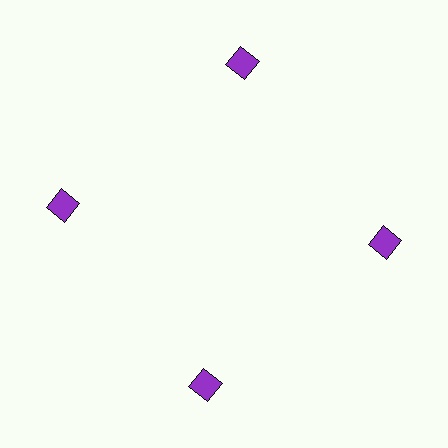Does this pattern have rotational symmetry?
Yes, this pattern has 4-fold rotational symmetry. It looks the same after rotating 90 degrees around the center.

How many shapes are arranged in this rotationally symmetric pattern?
There are 4 shapes, arranged in 4 groups of 1.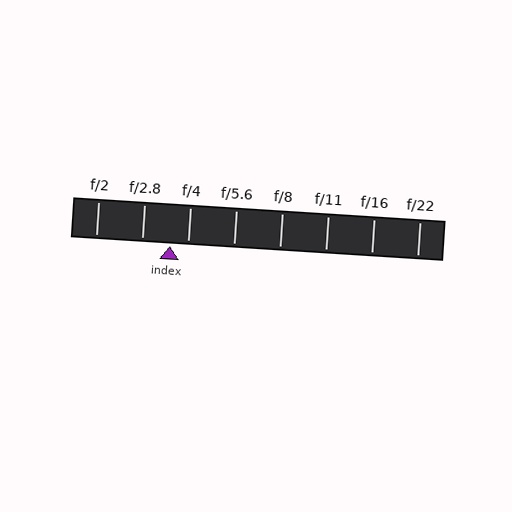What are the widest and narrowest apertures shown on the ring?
The widest aperture shown is f/2 and the narrowest is f/22.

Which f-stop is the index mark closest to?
The index mark is closest to f/4.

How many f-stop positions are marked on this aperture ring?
There are 8 f-stop positions marked.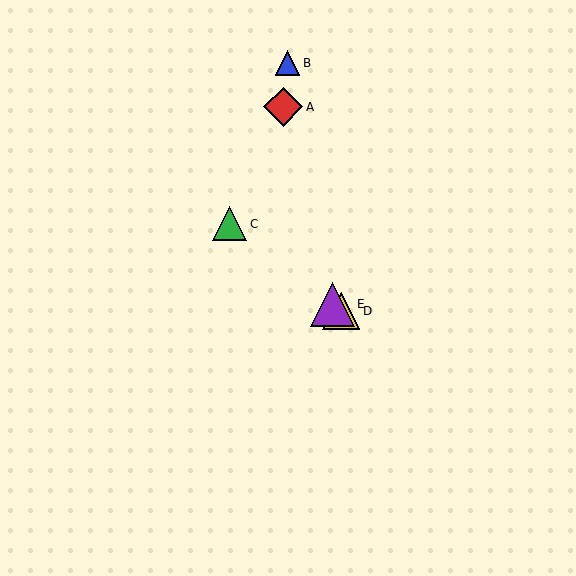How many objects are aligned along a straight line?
3 objects (C, D, E) are aligned along a straight line.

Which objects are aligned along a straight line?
Objects C, D, E are aligned along a straight line.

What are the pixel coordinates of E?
Object E is at (332, 304).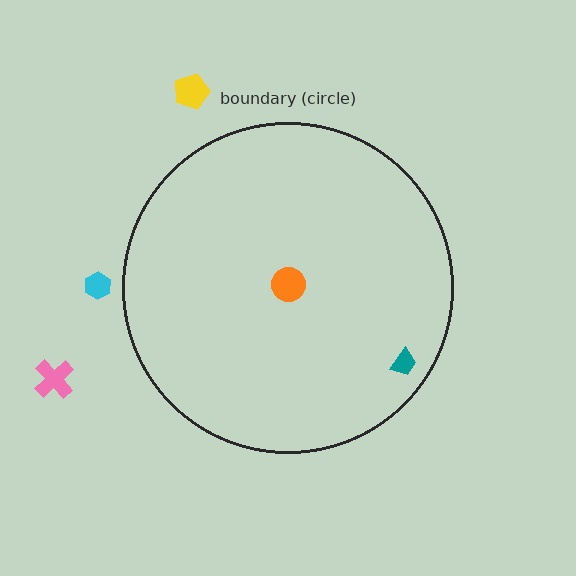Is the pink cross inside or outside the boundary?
Outside.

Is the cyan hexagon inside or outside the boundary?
Outside.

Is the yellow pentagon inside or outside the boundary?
Outside.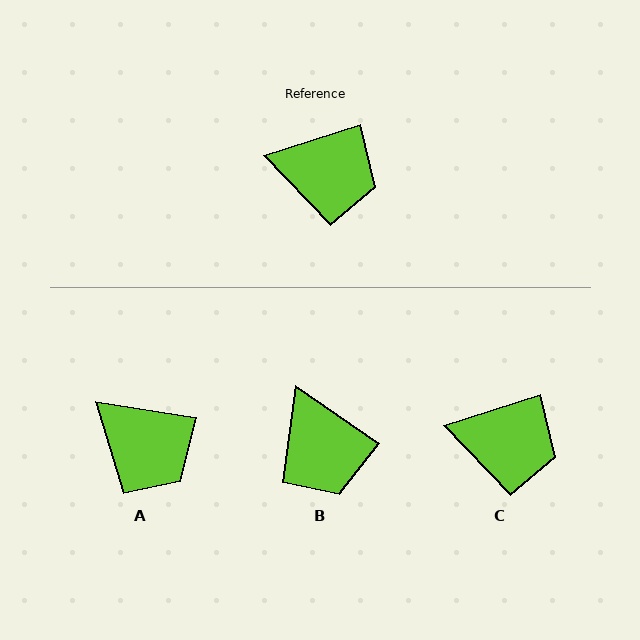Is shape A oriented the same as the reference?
No, it is off by about 27 degrees.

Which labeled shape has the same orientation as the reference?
C.